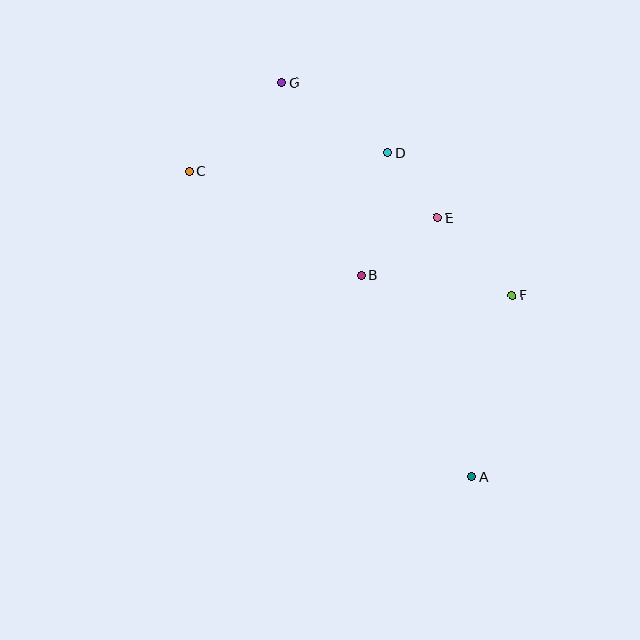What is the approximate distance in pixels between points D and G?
The distance between D and G is approximately 127 pixels.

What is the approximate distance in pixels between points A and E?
The distance between A and E is approximately 261 pixels.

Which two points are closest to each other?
Points D and E are closest to each other.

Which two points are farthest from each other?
Points A and G are farthest from each other.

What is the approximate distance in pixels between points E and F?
The distance between E and F is approximately 108 pixels.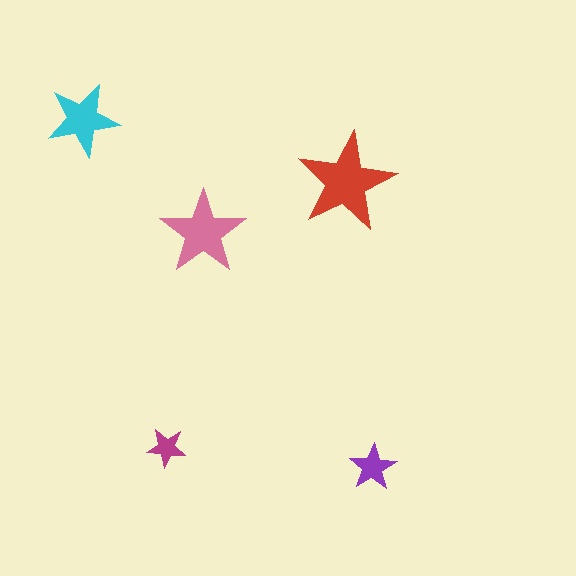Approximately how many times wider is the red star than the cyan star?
About 1.5 times wider.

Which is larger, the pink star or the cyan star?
The pink one.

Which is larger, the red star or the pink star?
The red one.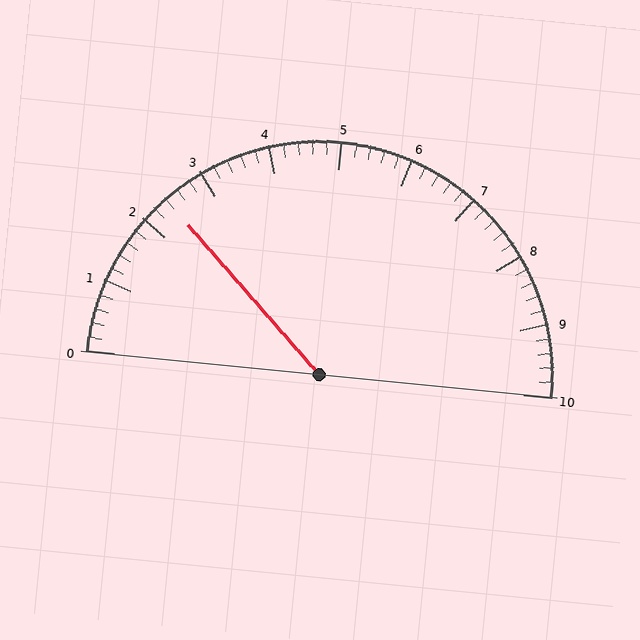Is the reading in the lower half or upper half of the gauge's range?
The reading is in the lower half of the range (0 to 10).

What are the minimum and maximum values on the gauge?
The gauge ranges from 0 to 10.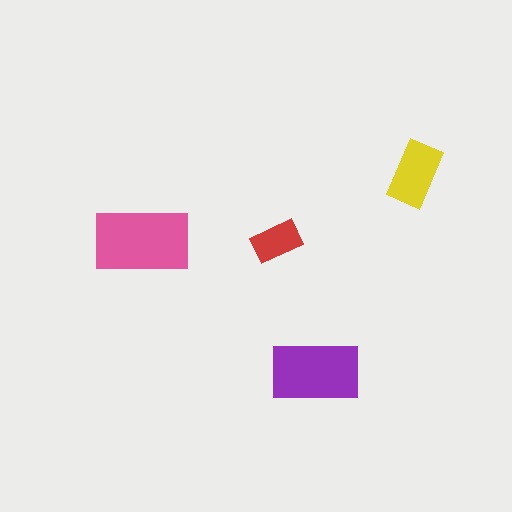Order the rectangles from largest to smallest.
the pink one, the purple one, the yellow one, the red one.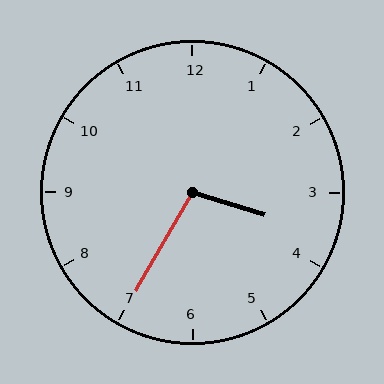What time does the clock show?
3:35.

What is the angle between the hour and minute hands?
Approximately 102 degrees.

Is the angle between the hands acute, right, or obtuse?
It is obtuse.